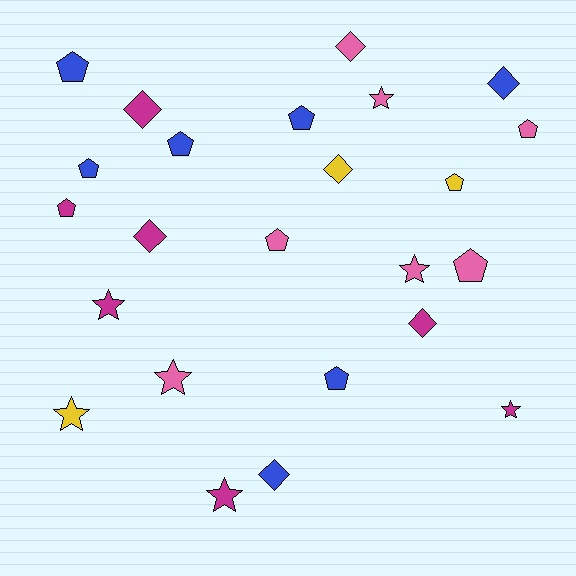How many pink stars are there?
There are 3 pink stars.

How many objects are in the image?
There are 24 objects.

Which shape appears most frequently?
Pentagon, with 10 objects.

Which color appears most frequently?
Magenta, with 7 objects.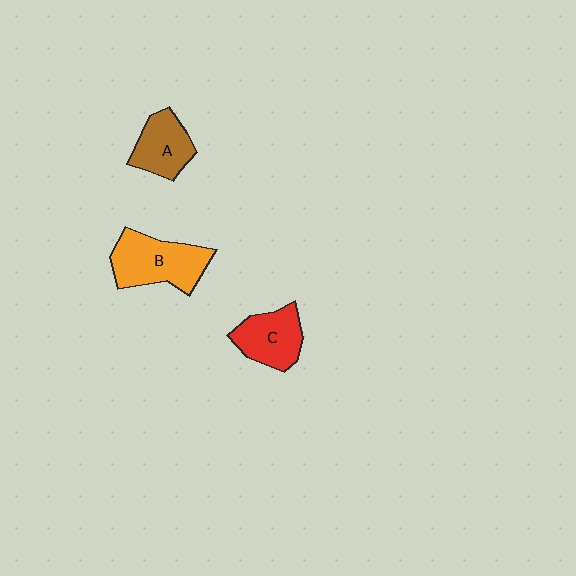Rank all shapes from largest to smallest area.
From largest to smallest: B (orange), C (red), A (brown).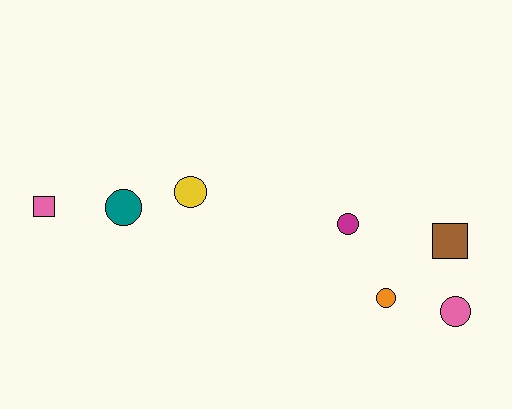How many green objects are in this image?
There are no green objects.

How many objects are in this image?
There are 7 objects.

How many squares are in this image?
There are 2 squares.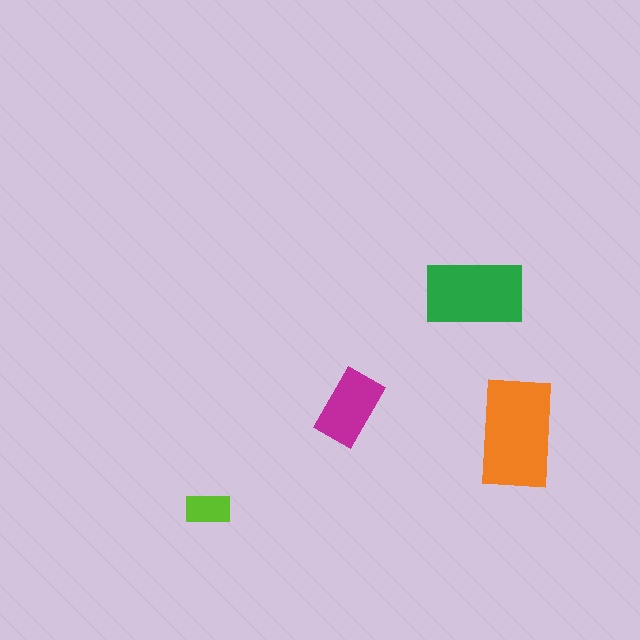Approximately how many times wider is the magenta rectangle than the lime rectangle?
About 1.5 times wider.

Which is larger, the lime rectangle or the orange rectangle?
The orange one.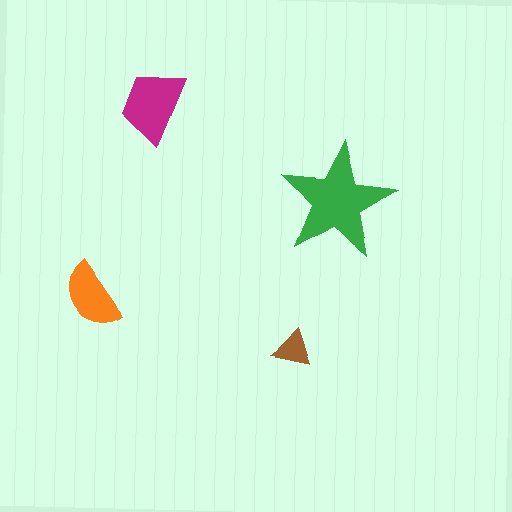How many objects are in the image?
There are 4 objects in the image.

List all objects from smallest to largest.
The brown triangle, the orange semicircle, the magenta trapezoid, the green star.